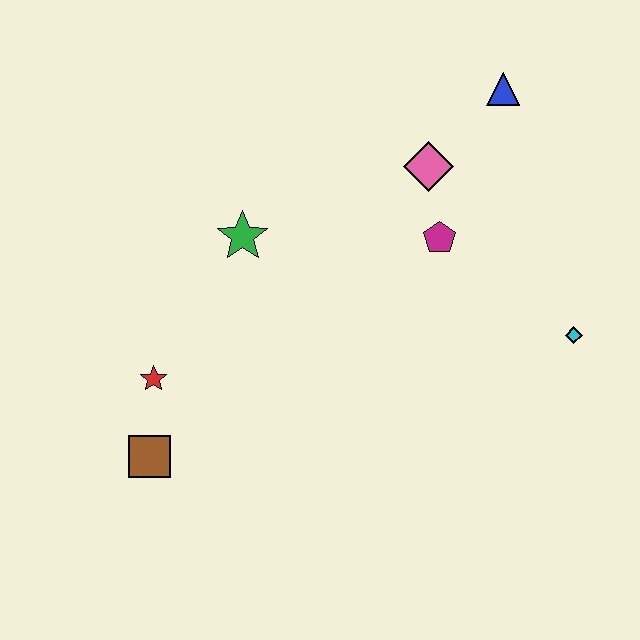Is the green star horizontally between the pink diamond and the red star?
Yes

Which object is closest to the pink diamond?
The magenta pentagon is closest to the pink diamond.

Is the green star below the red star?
No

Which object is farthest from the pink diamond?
The brown square is farthest from the pink diamond.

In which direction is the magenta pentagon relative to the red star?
The magenta pentagon is to the right of the red star.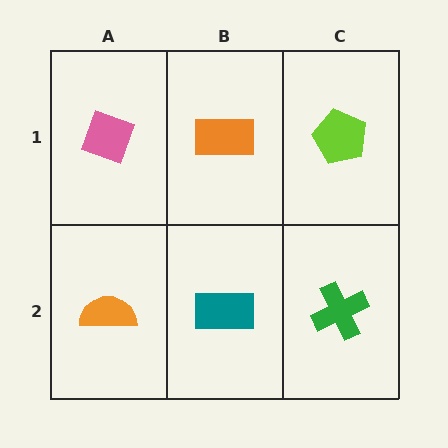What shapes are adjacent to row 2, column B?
An orange rectangle (row 1, column B), an orange semicircle (row 2, column A), a green cross (row 2, column C).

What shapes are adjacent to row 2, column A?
A pink diamond (row 1, column A), a teal rectangle (row 2, column B).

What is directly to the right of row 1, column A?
An orange rectangle.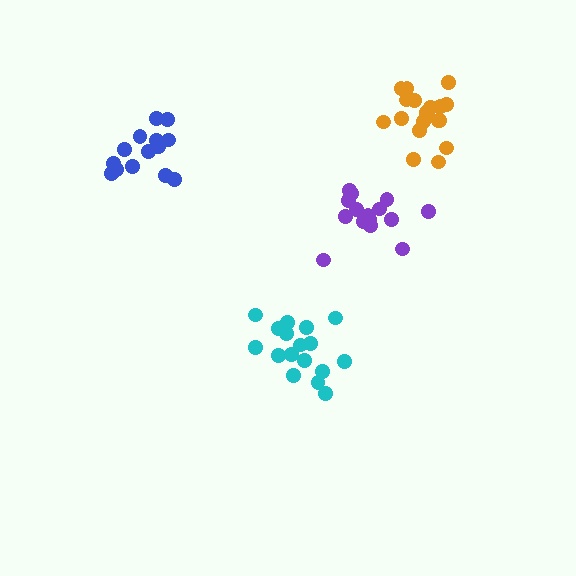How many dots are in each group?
Group 1: 17 dots, Group 2: 15 dots, Group 3: 14 dots, Group 4: 18 dots (64 total).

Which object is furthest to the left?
The blue cluster is leftmost.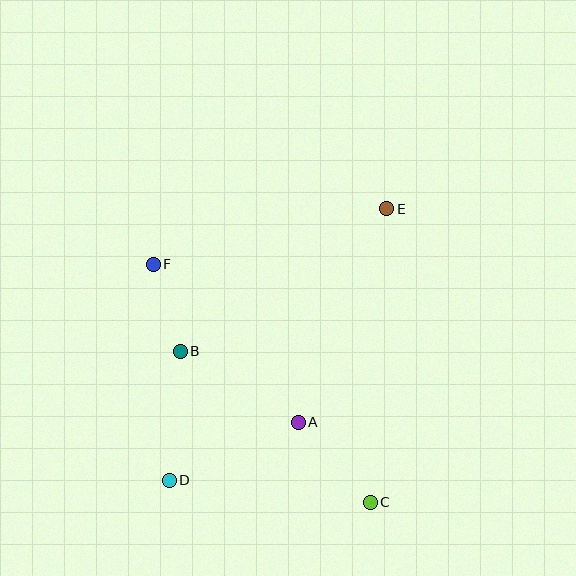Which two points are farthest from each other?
Points D and E are farthest from each other.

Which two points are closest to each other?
Points B and F are closest to each other.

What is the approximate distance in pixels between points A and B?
The distance between A and B is approximately 138 pixels.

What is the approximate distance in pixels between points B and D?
The distance between B and D is approximately 129 pixels.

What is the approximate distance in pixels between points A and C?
The distance between A and C is approximately 108 pixels.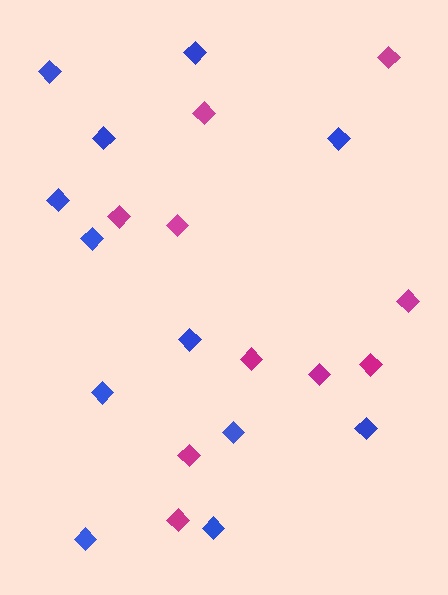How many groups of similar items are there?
There are 2 groups: one group of magenta diamonds (10) and one group of blue diamonds (12).